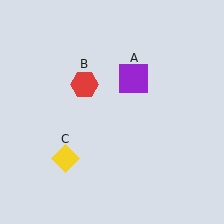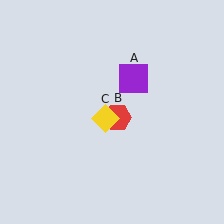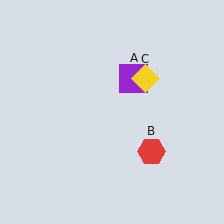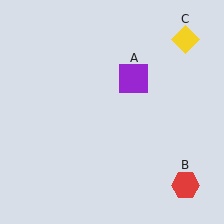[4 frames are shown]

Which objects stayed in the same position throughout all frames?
Purple square (object A) remained stationary.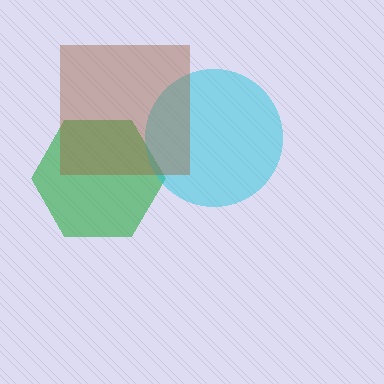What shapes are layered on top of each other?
The layered shapes are: a green hexagon, a cyan circle, a brown square.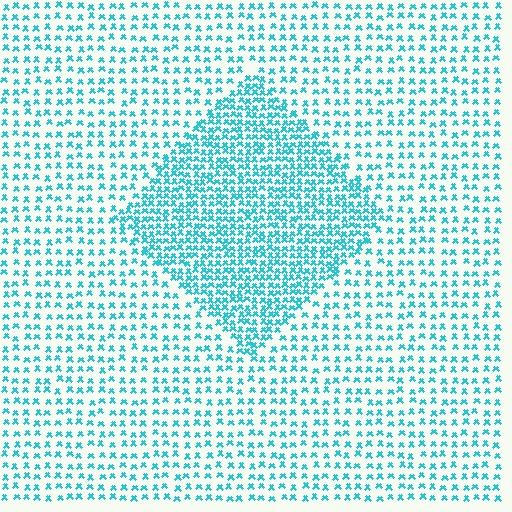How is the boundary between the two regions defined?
The boundary is defined by a change in element density (approximately 2.1x ratio). All elements are the same color, size, and shape.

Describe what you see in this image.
The image contains small cyan elements arranged at two different densities. A diamond-shaped region is visible where the elements are more densely packed than the surrounding area.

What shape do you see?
I see a diamond.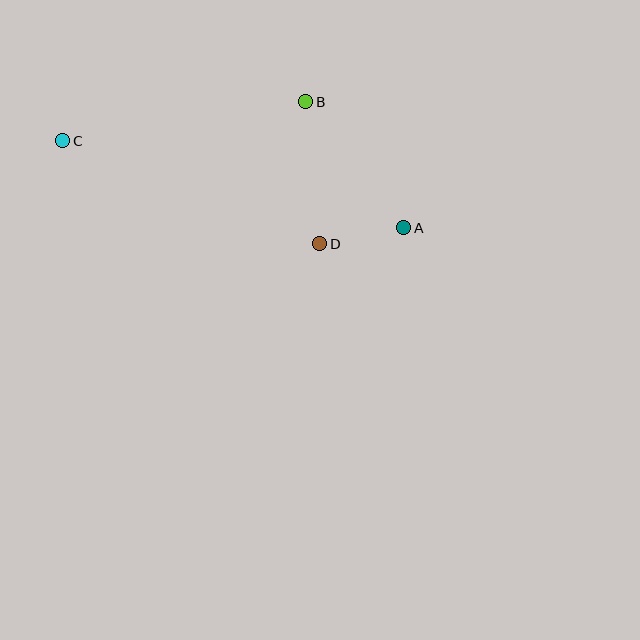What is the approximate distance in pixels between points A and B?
The distance between A and B is approximately 160 pixels.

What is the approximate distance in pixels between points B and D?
The distance between B and D is approximately 143 pixels.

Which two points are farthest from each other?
Points A and C are farthest from each other.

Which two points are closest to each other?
Points A and D are closest to each other.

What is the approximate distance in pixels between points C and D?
The distance between C and D is approximately 277 pixels.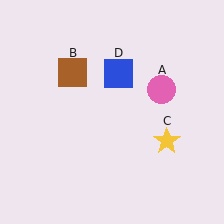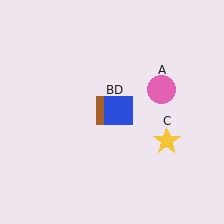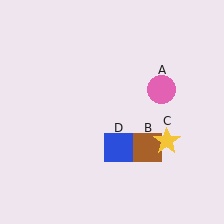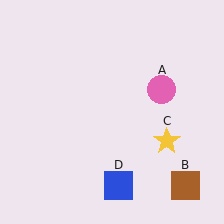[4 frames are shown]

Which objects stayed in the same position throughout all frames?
Pink circle (object A) and yellow star (object C) remained stationary.